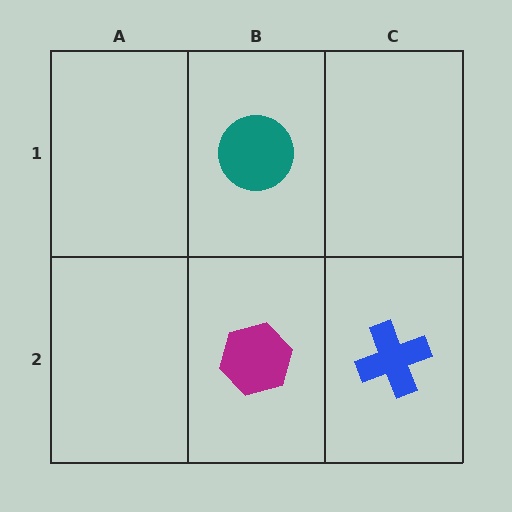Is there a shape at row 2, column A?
No, that cell is empty.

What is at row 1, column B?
A teal circle.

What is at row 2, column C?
A blue cross.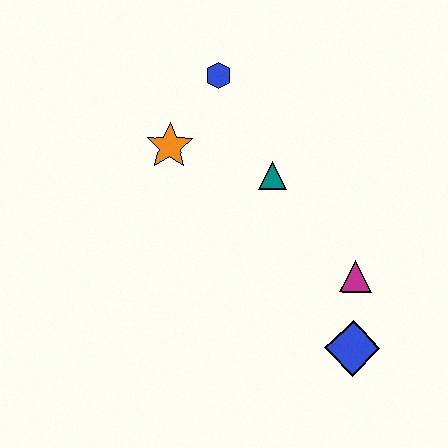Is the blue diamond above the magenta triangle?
No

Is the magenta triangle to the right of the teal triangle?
Yes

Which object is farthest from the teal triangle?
The blue diamond is farthest from the teal triangle.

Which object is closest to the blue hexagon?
The orange star is closest to the blue hexagon.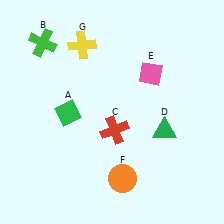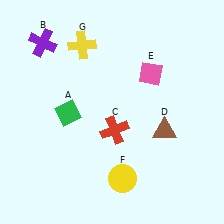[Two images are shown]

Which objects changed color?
B changed from green to purple. D changed from green to brown. F changed from orange to yellow.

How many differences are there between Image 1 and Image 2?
There are 3 differences between the two images.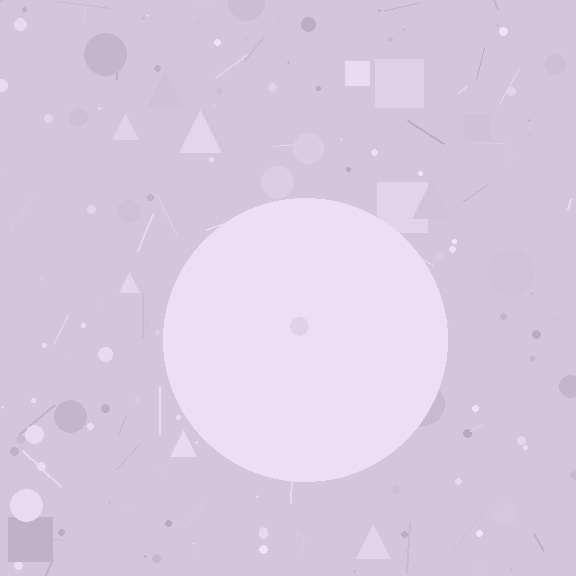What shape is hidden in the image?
A circle is hidden in the image.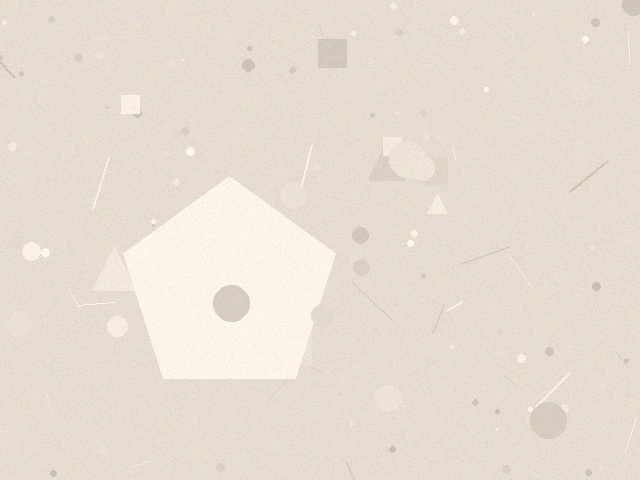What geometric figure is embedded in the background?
A pentagon is embedded in the background.